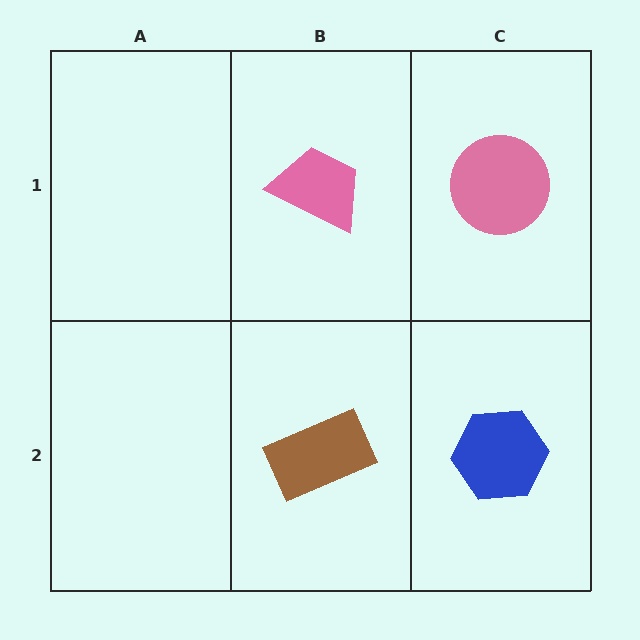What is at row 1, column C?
A pink circle.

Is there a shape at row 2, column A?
No, that cell is empty.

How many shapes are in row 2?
2 shapes.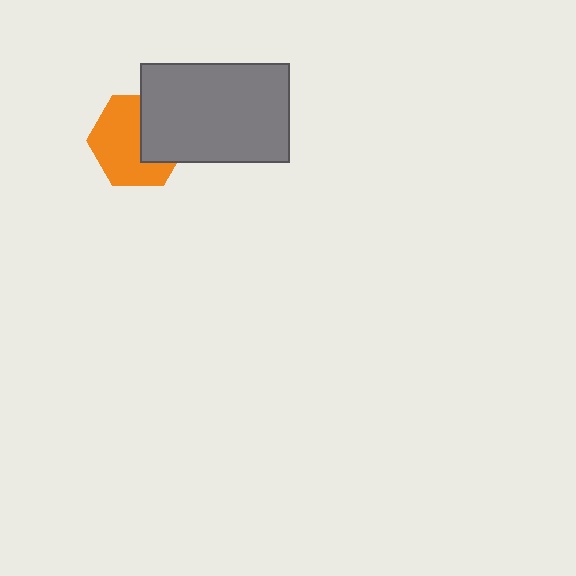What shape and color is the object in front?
The object in front is a gray rectangle.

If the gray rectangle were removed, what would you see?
You would see the complete orange hexagon.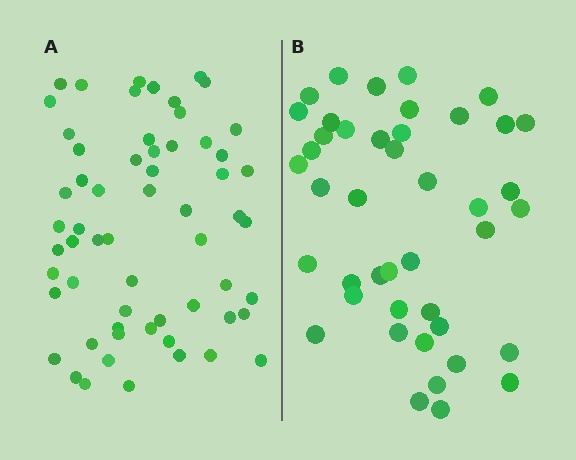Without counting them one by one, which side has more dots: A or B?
Region A (the left region) has more dots.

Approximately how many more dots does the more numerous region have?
Region A has approximately 15 more dots than region B.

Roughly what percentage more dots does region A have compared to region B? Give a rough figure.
About 40% more.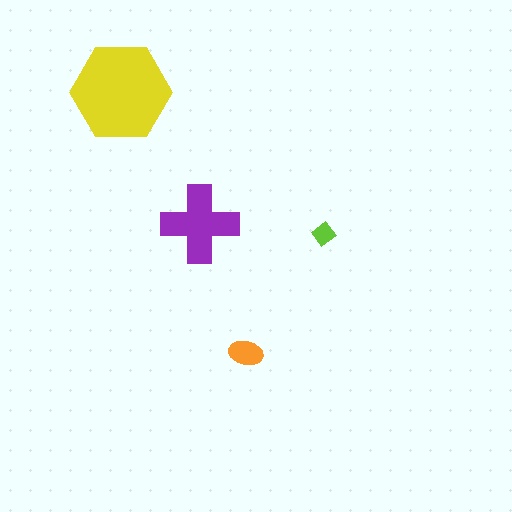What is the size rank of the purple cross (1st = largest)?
2nd.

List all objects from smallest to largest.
The lime diamond, the orange ellipse, the purple cross, the yellow hexagon.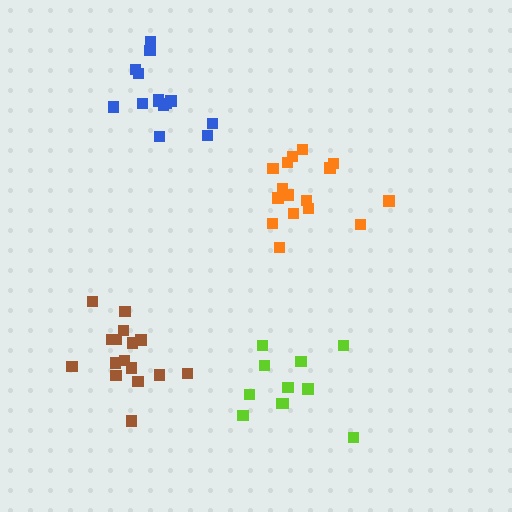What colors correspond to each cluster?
The clusters are colored: orange, brown, lime, blue.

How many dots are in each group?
Group 1: 16 dots, Group 2: 16 dots, Group 3: 11 dots, Group 4: 14 dots (57 total).